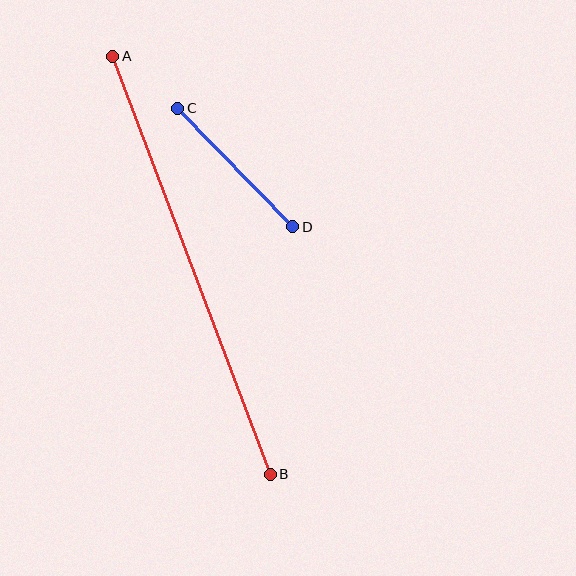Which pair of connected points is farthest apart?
Points A and B are farthest apart.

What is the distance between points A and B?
The distance is approximately 447 pixels.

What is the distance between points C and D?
The distance is approximately 165 pixels.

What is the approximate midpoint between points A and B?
The midpoint is at approximately (191, 265) pixels.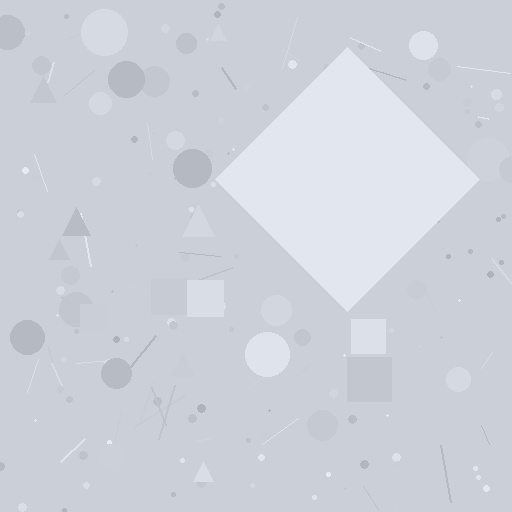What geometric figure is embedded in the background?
A diamond is embedded in the background.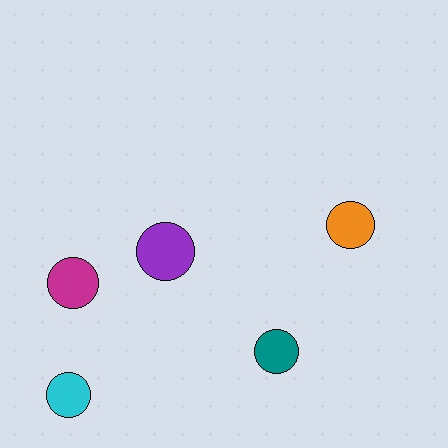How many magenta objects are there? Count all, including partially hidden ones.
There is 1 magenta object.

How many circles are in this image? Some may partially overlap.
There are 5 circles.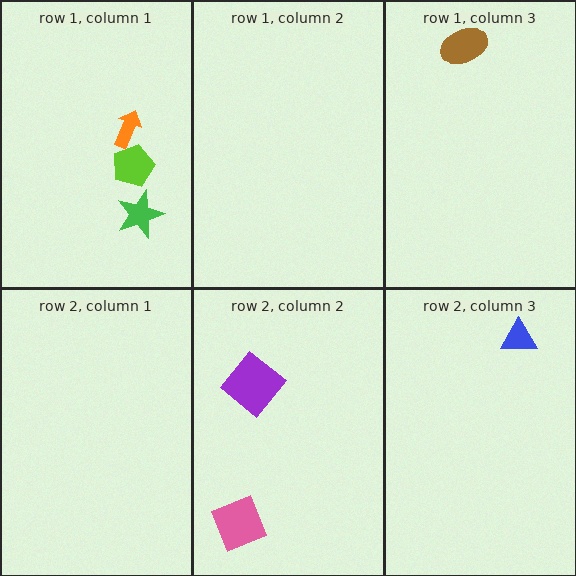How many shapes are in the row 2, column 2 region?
2.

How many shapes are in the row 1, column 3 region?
1.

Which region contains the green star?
The row 1, column 1 region.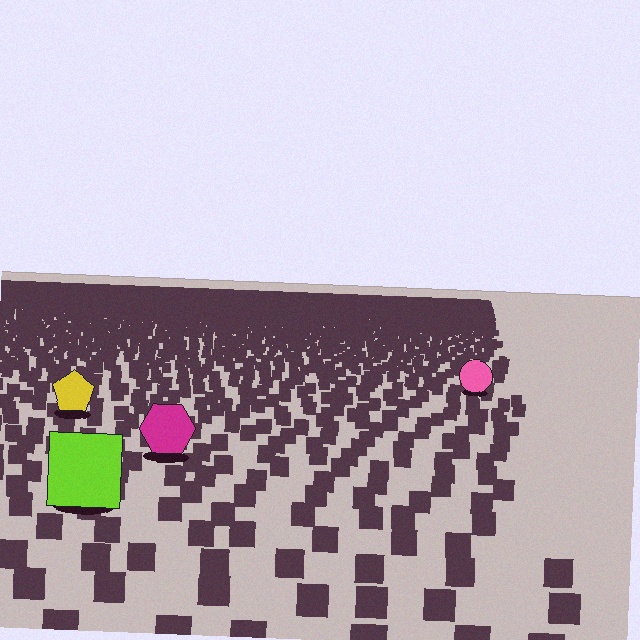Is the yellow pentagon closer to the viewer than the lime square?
No. The lime square is closer — you can tell from the texture gradient: the ground texture is coarser near it.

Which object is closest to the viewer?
The lime square is closest. The texture marks near it are larger and more spread out.